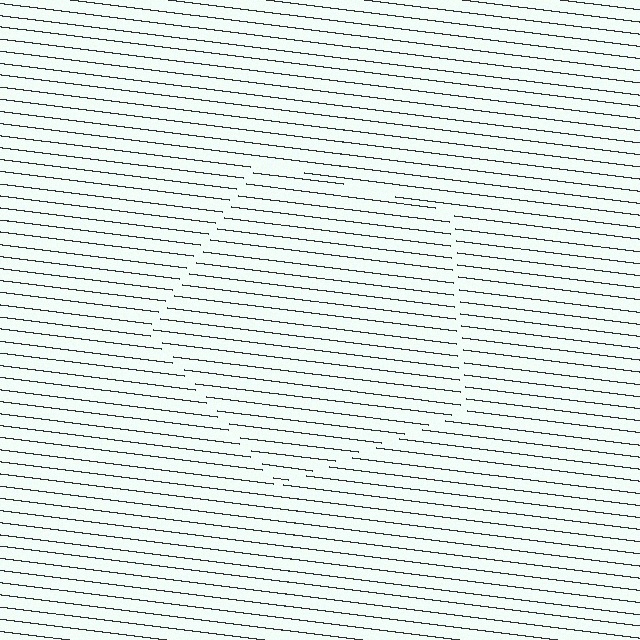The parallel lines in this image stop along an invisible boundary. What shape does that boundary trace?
An illusory pentagon. The interior of the shape contains the same grating, shifted by half a period — the contour is defined by the phase discontinuity where line-ends from the inner and outer gratings abut.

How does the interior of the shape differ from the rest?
The interior of the shape contains the same grating, shifted by half a period — the contour is defined by the phase discontinuity where line-ends from the inner and outer gratings abut.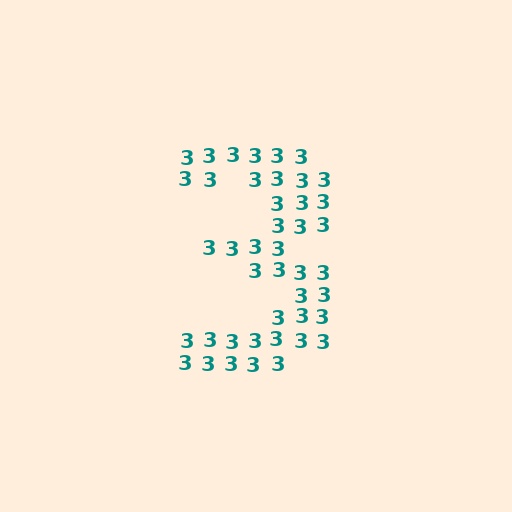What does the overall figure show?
The overall figure shows the digit 3.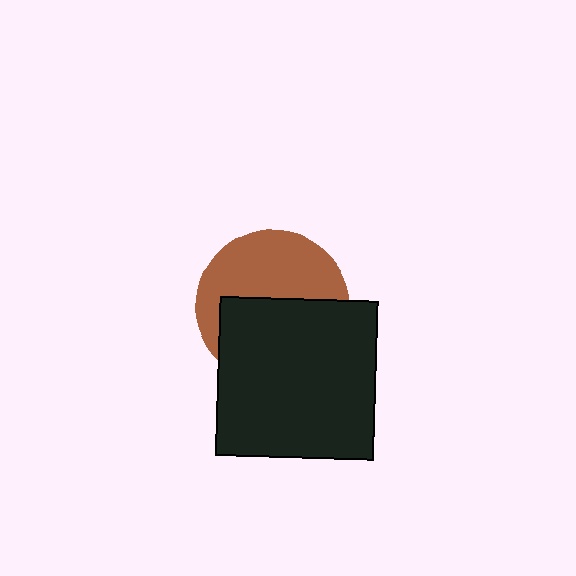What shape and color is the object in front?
The object in front is a black square.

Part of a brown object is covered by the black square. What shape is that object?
It is a circle.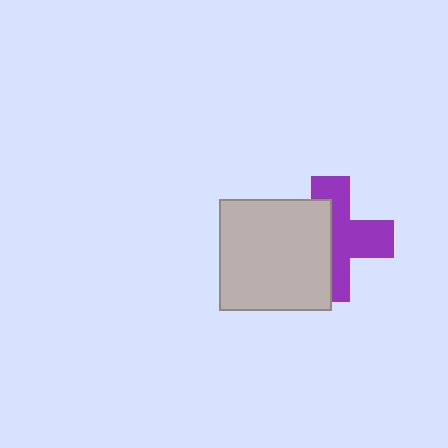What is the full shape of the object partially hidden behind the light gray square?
The partially hidden object is a purple cross.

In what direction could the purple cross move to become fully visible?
The purple cross could move right. That would shift it out from behind the light gray square entirely.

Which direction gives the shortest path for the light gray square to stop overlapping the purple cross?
Moving left gives the shortest separation.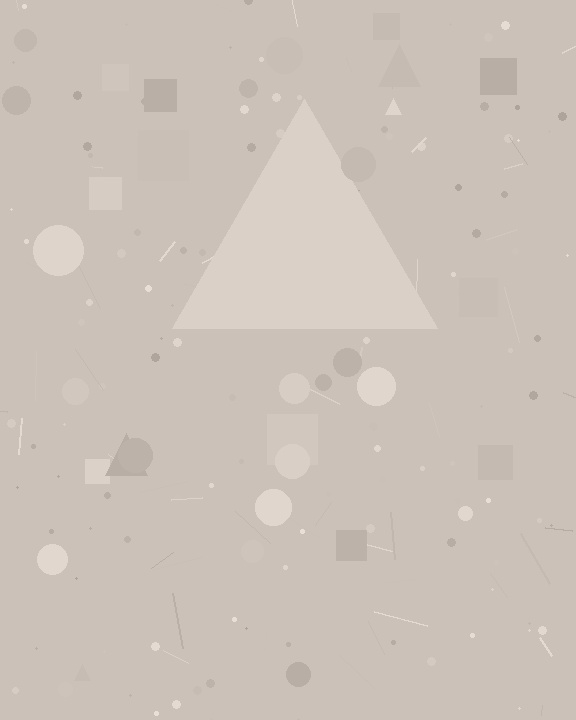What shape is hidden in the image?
A triangle is hidden in the image.